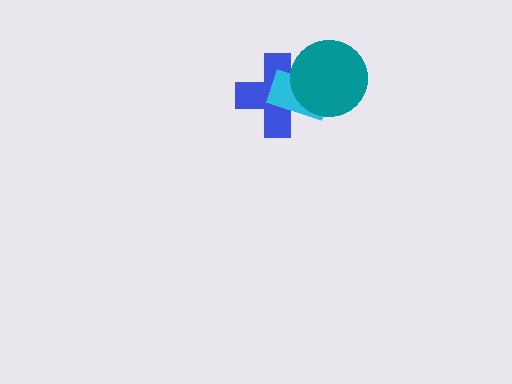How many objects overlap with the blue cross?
2 objects overlap with the blue cross.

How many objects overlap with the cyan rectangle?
2 objects overlap with the cyan rectangle.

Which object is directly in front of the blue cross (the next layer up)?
The cyan rectangle is directly in front of the blue cross.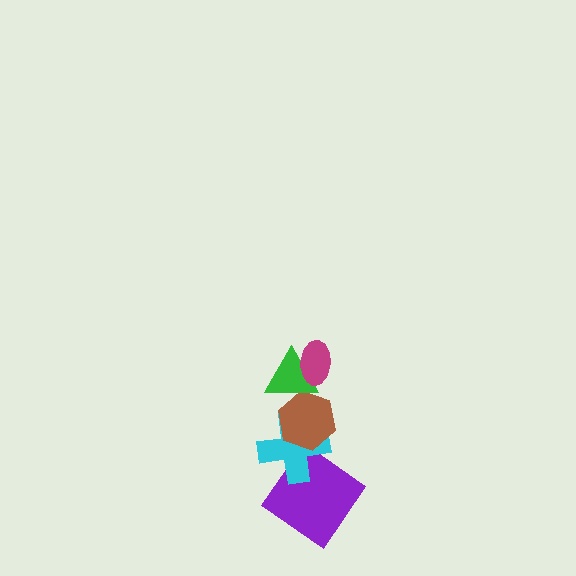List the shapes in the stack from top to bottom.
From top to bottom: the magenta ellipse, the green triangle, the brown hexagon, the cyan cross, the purple diamond.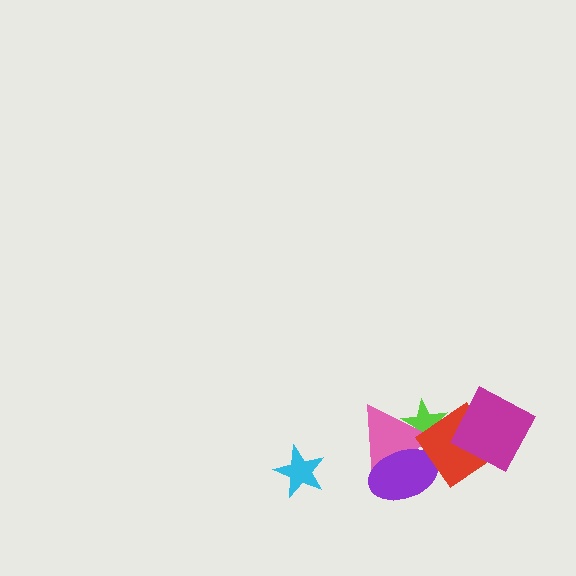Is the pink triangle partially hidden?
Yes, it is partially covered by another shape.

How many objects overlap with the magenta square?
1 object overlaps with the magenta square.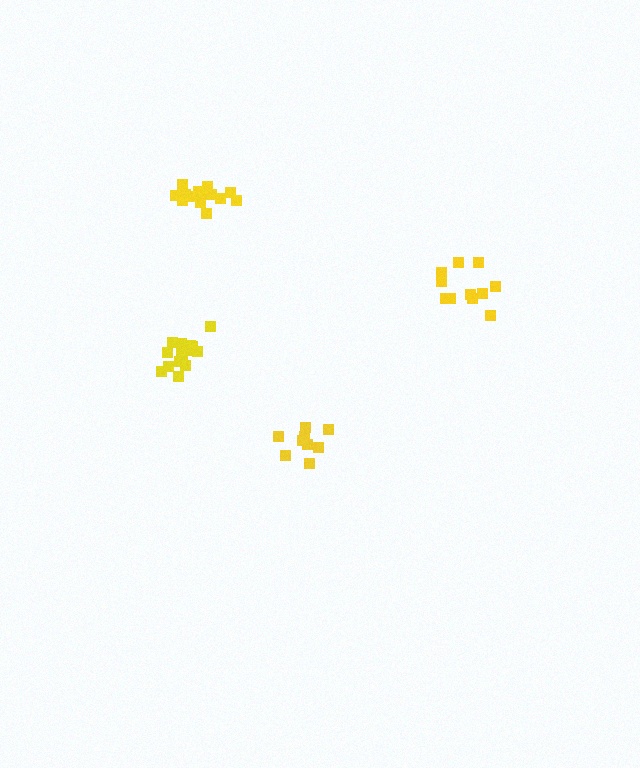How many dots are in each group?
Group 1: 9 dots, Group 2: 12 dots, Group 3: 15 dots, Group 4: 15 dots (51 total).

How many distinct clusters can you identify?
There are 4 distinct clusters.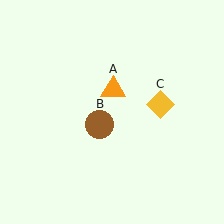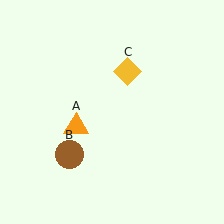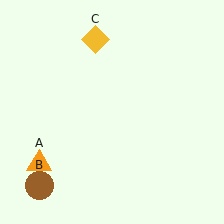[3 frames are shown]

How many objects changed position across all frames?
3 objects changed position: orange triangle (object A), brown circle (object B), yellow diamond (object C).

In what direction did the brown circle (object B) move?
The brown circle (object B) moved down and to the left.